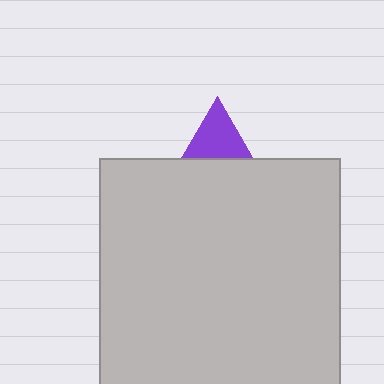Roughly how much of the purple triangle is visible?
A small part of it is visible (roughly 32%).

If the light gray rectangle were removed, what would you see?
You would see the complete purple triangle.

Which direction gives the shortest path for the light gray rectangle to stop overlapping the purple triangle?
Moving down gives the shortest separation.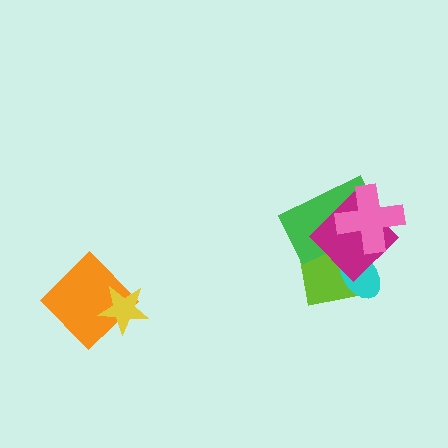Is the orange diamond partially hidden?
Yes, it is partially covered by another shape.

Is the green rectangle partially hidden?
Yes, it is partially covered by another shape.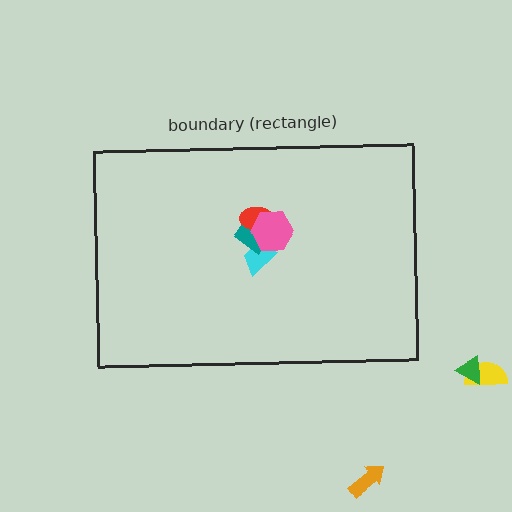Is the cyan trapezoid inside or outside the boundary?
Inside.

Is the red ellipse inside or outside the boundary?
Inside.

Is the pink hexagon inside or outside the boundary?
Inside.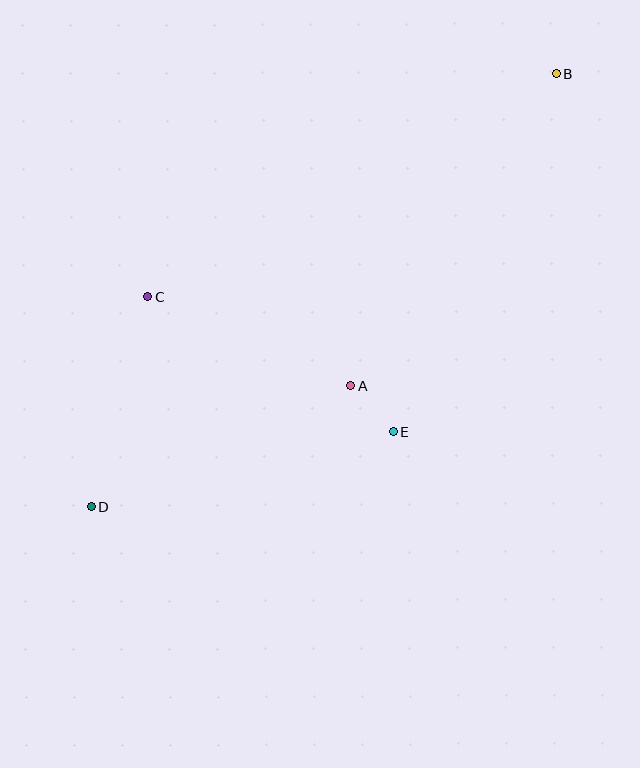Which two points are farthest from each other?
Points B and D are farthest from each other.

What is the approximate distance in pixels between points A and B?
The distance between A and B is approximately 374 pixels.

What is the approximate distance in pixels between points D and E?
The distance between D and E is approximately 312 pixels.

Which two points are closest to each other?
Points A and E are closest to each other.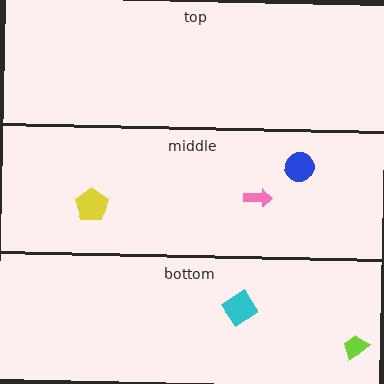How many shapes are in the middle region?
3.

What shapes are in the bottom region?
The lime trapezoid, the cyan diamond.